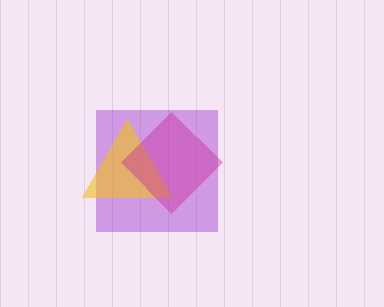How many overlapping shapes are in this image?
There are 3 overlapping shapes in the image.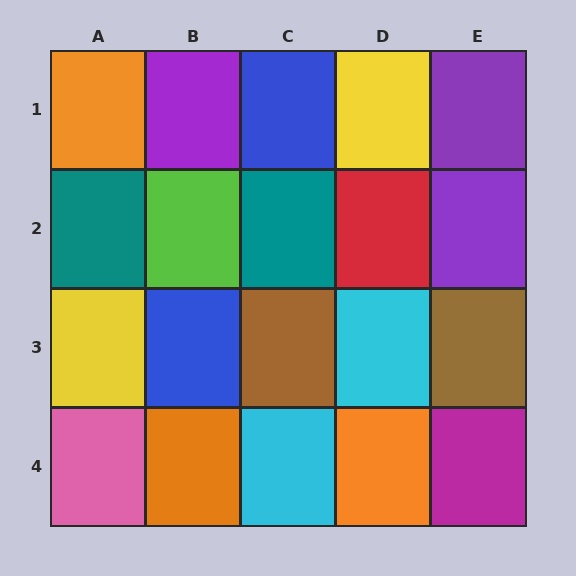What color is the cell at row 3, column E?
Brown.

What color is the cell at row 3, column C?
Brown.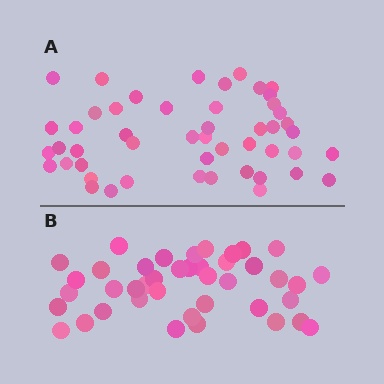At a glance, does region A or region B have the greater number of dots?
Region A (the top region) has more dots.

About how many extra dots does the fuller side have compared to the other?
Region A has roughly 8 or so more dots than region B.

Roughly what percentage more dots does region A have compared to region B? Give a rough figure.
About 20% more.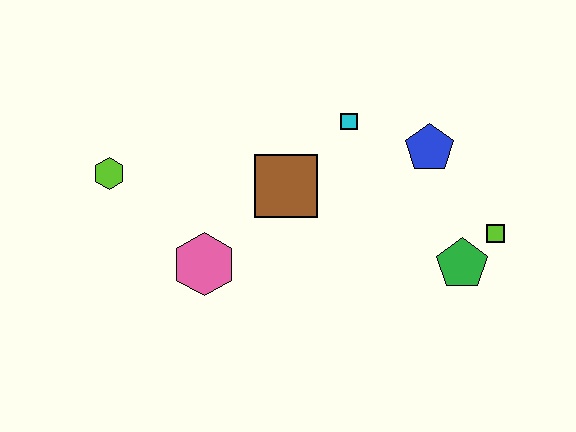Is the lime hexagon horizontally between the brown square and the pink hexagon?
No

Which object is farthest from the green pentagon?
The lime hexagon is farthest from the green pentagon.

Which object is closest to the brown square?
The cyan square is closest to the brown square.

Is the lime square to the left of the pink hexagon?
No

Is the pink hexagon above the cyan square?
No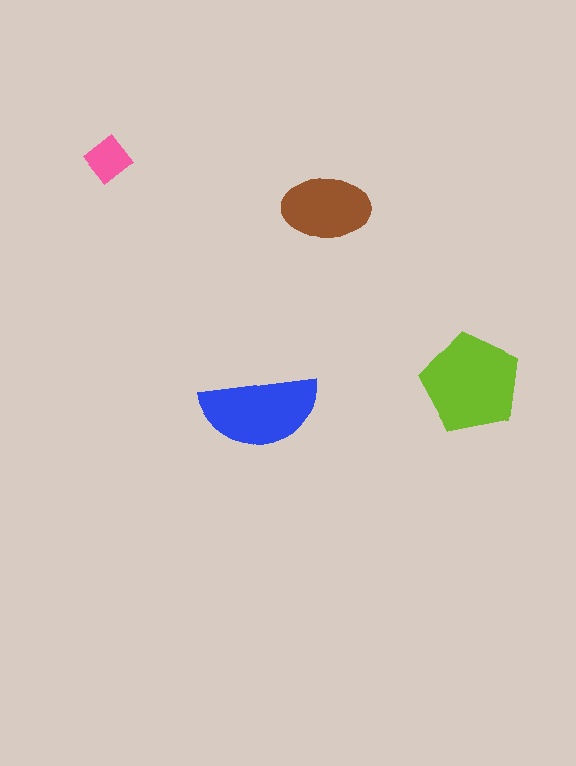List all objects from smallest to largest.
The pink diamond, the brown ellipse, the blue semicircle, the lime pentagon.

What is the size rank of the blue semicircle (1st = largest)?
2nd.